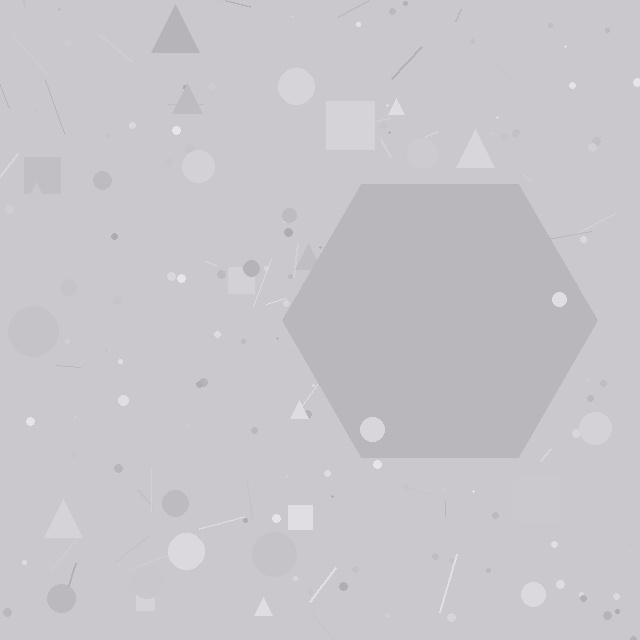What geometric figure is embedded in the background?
A hexagon is embedded in the background.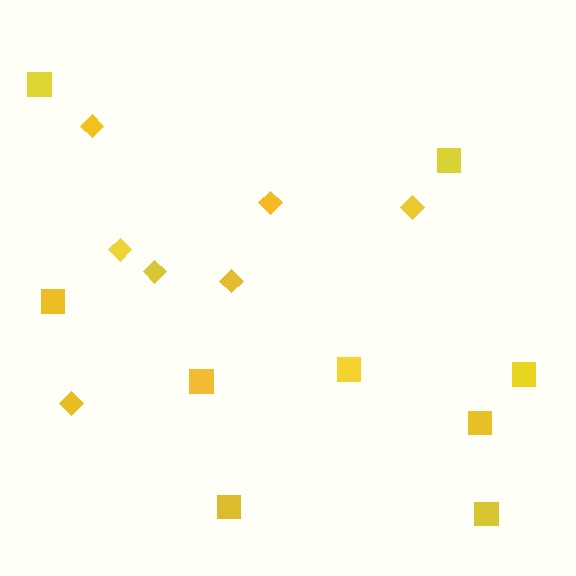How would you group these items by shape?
There are 2 groups: one group of squares (9) and one group of diamonds (7).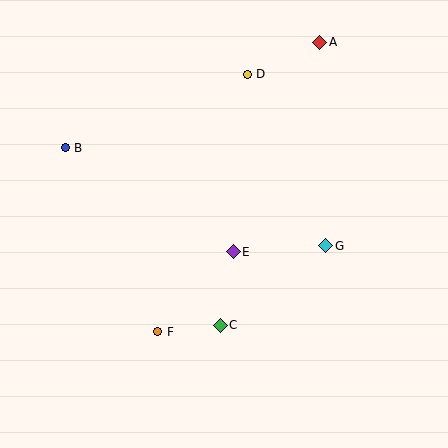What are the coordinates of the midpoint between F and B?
The midpoint between F and B is at (112, 240).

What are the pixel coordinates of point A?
Point A is at (320, 42).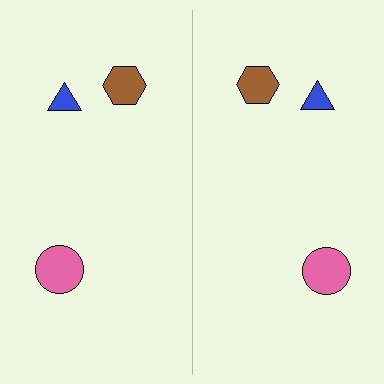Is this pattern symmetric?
Yes, this pattern has bilateral (reflection) symmetry.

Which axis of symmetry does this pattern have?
The pattern has a vertical axis of symmetry running through the center of the image.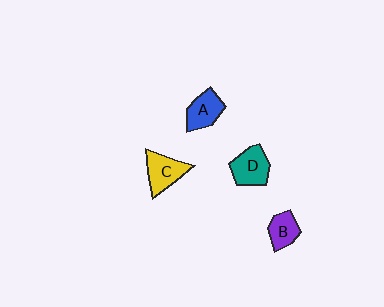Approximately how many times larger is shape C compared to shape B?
Approximately 1.4 times.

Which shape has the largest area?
Shape D (teal).